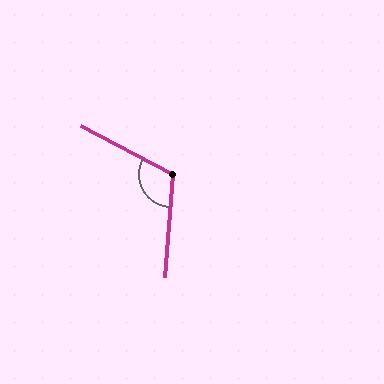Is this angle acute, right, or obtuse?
It is obtuse.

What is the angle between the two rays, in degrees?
Approximately 114 degrees.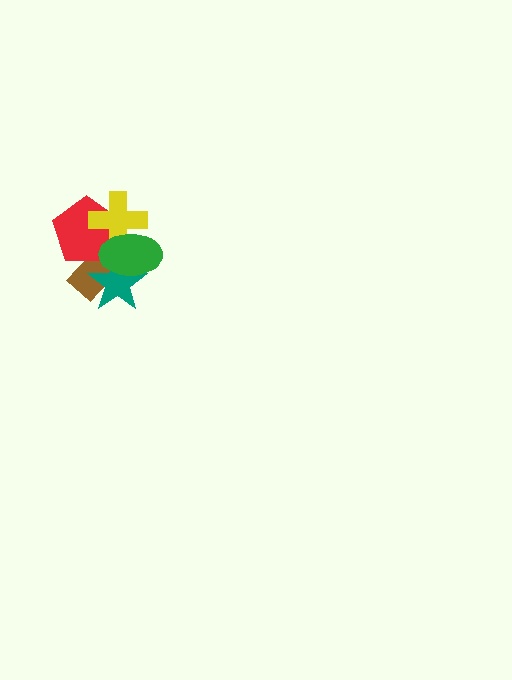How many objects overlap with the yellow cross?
2 objects overlap with the yellow cross.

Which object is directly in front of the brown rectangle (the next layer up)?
The red pentagon is directly in front of the brown rectangle.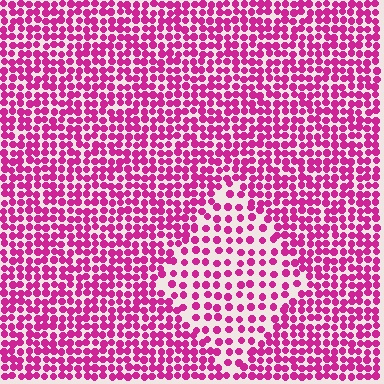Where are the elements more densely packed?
The elements are more densely packed outside the diamond boundary.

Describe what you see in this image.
The image contains small magenta elements arranged at two different densities. A diamond-shaped region is visible where the elements are less densely packed than the surrounding area.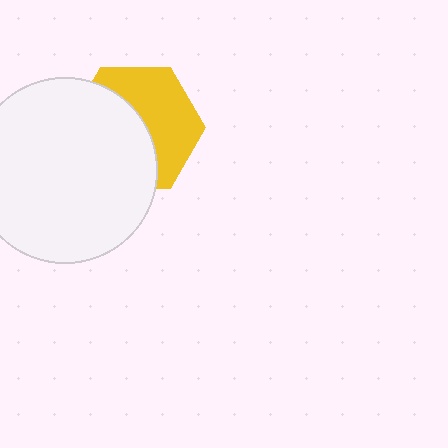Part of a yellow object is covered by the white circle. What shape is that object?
It is a hexagon.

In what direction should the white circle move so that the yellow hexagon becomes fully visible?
The white circle should move left. That is the shortest direction to clear the overlap and leave the yellow hexagon fully visible.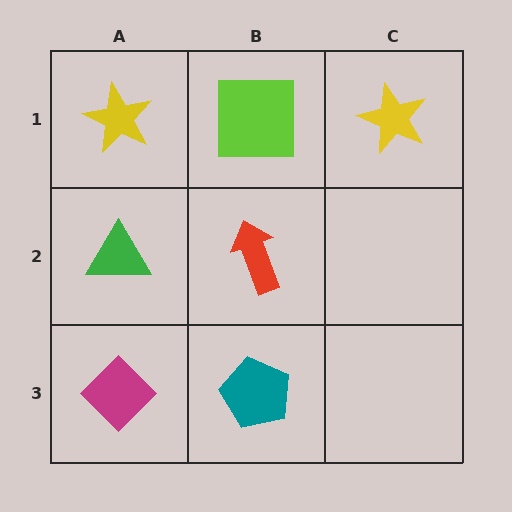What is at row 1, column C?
A yellow star.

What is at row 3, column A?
A magenta diamond.